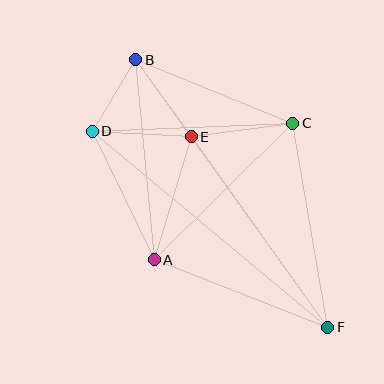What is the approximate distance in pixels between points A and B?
The distance between A and B is approximately 201 pixels.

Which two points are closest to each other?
Points B and D are closest to each other.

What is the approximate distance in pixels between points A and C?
The distance between A and C is approximately 194 pixels.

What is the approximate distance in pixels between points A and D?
The distance between A and D is approximately 143 pixels.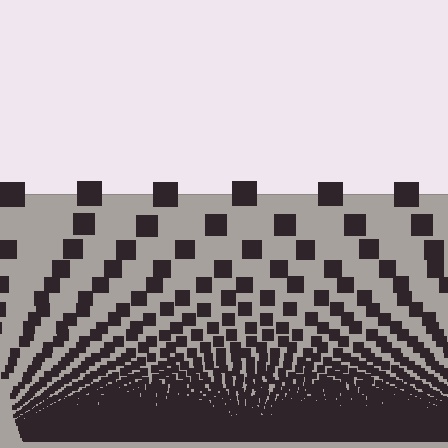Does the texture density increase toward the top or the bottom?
Density increases toward the bottom.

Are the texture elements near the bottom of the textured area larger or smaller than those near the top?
Smaller. The gradient is inverted — elements near the bottom are smaller and denser.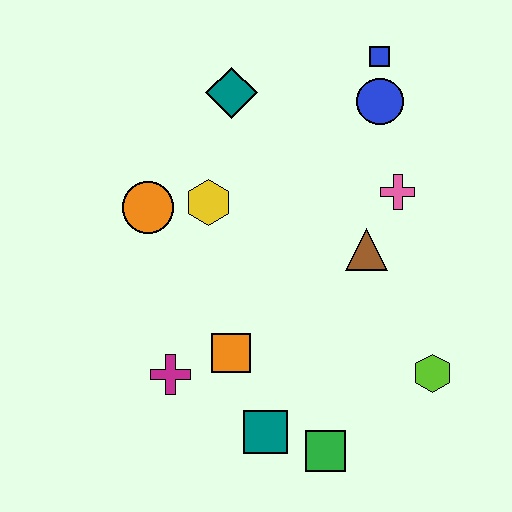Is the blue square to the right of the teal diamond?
Yes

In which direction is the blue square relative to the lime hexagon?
The blue square is above the lime hexagon.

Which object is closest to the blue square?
The blue circle is closest to the blue square.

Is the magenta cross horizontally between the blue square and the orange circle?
Yes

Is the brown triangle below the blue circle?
Yes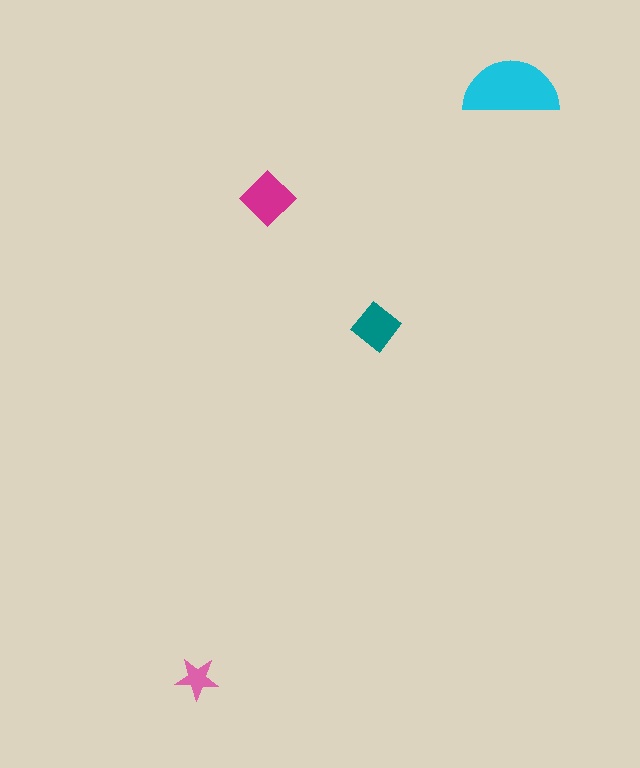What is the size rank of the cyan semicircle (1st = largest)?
1st.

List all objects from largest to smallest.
The cyan semicircle, the magenta diamond, the teal diamond, the pink star.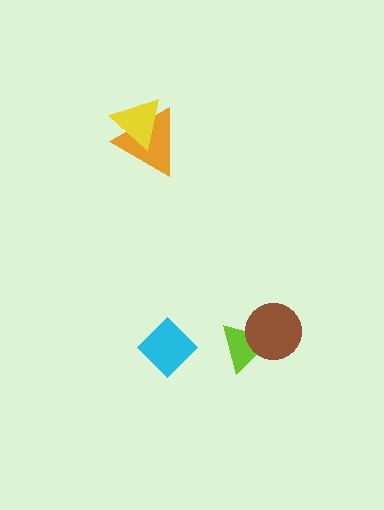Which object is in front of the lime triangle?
The brown circle is in front of the lime triangle.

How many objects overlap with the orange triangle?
1 object overlaps with the orange triangle.